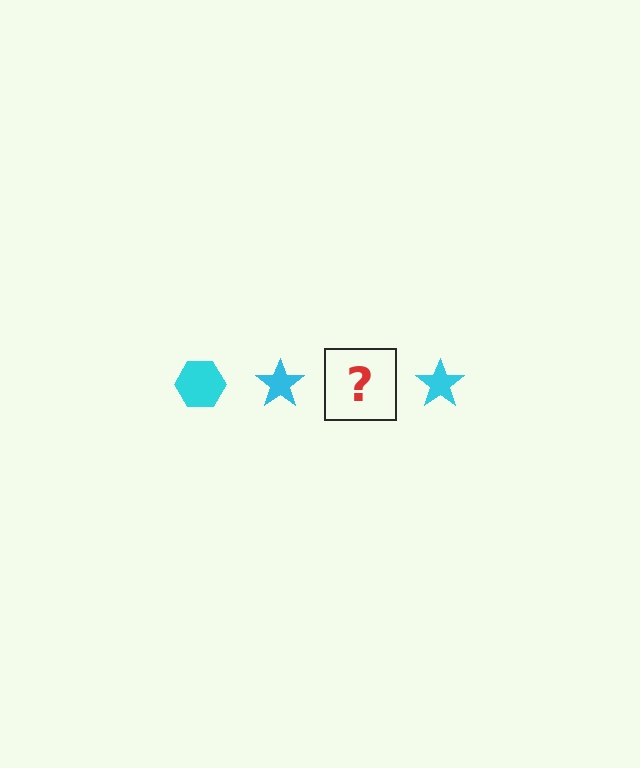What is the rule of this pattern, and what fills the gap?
The rule is that the pattern cycles through hexagon, star shapes in cyan. The gap should be filled with a cyan hexagon.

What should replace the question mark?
The question mark should be replaced with a cyan hexagon.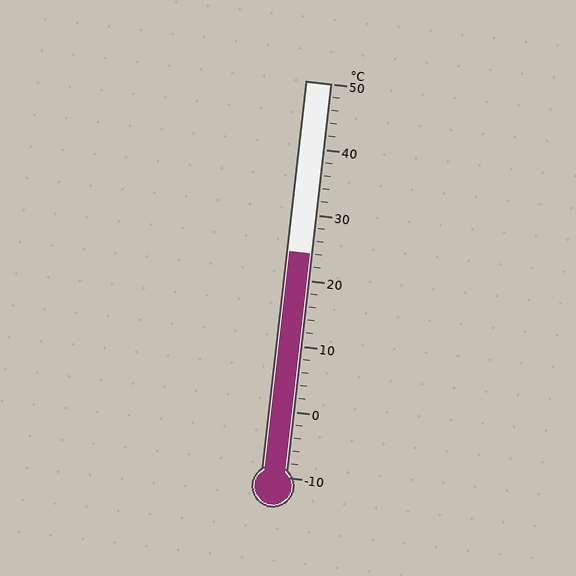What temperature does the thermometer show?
The thermometer shows approximately 24°C.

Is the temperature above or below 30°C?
The temperature is below 30°C.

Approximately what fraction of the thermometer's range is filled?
The thermometer is filled to approximately 55% of its range.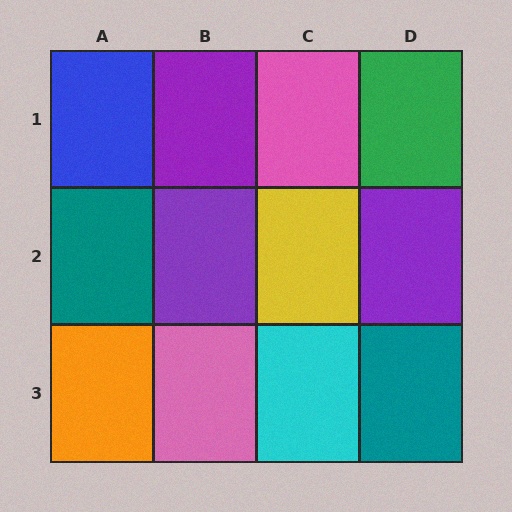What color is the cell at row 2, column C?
Yellow.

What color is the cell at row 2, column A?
Teal.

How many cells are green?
1 cell is green.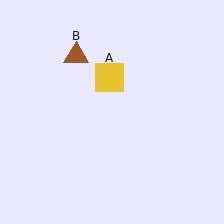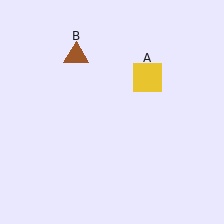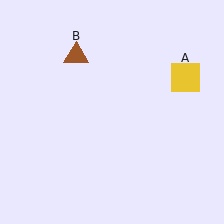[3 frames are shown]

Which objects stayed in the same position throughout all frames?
Brown triangle (object B) remained stationary.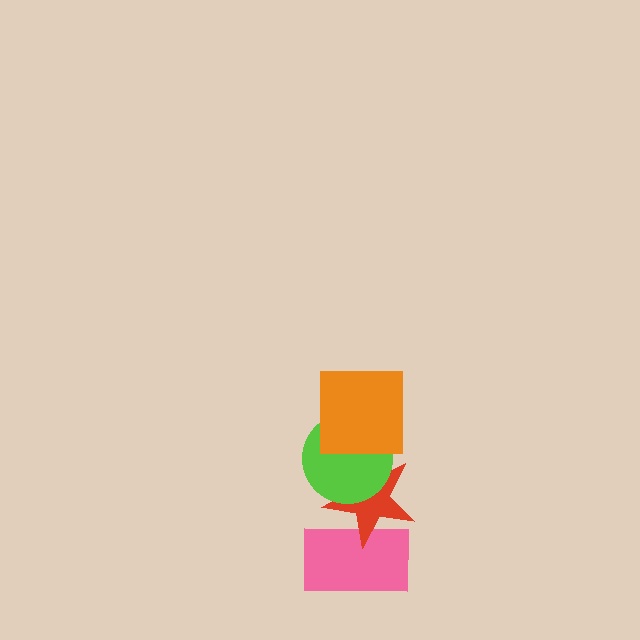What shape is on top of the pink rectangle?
The red star is on top of the pink rectangle.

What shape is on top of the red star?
The lime circle is on top of the red star.